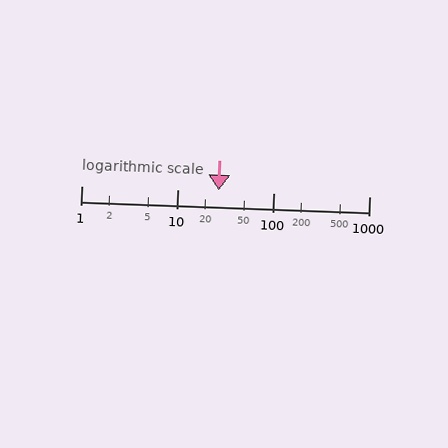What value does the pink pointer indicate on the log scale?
The pointer indicates approximately 27.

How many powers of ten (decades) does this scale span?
The scale spans 3 decades, from 1 to 1000.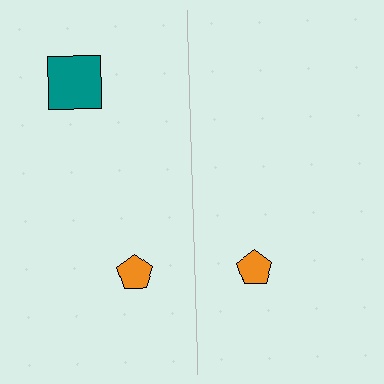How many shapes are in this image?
There are 3 shapes in this image.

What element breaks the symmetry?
A teal square is missing from the right side.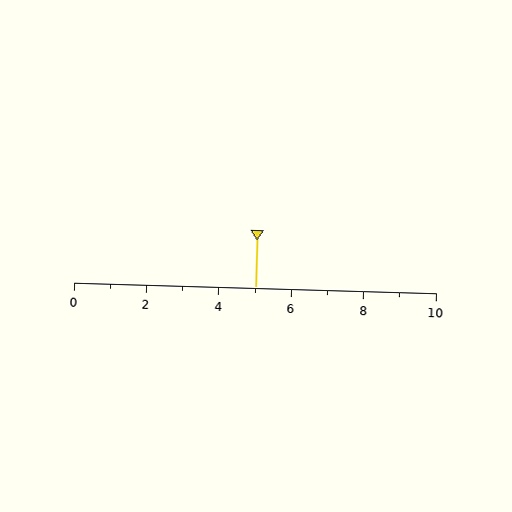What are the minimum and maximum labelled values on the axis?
The axis runs from 0 to 10.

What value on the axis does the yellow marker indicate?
The marker indicates approximately 5.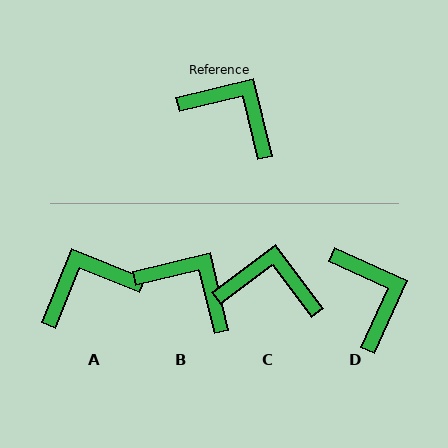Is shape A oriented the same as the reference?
No, it is off by about 55 degrees.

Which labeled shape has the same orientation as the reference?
B.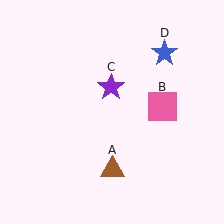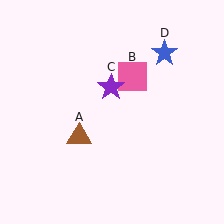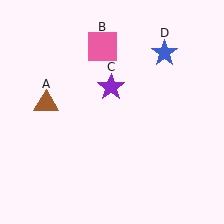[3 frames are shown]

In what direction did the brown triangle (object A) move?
The brown triangle (object A) moved up and to the left.